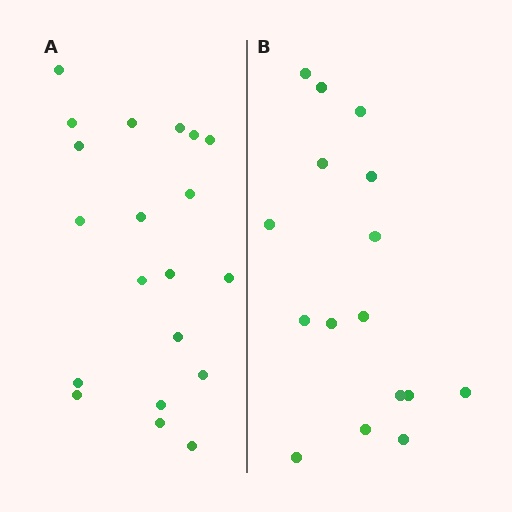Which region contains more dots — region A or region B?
Region A (the left region) has more dots.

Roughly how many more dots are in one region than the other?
Region A has about 4 more dots than region B.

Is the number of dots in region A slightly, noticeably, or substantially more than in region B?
Region A has noticeably more, but not dramatically so. The ratio is roughly 1.2 to 1.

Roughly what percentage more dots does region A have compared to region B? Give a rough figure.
About 25% more.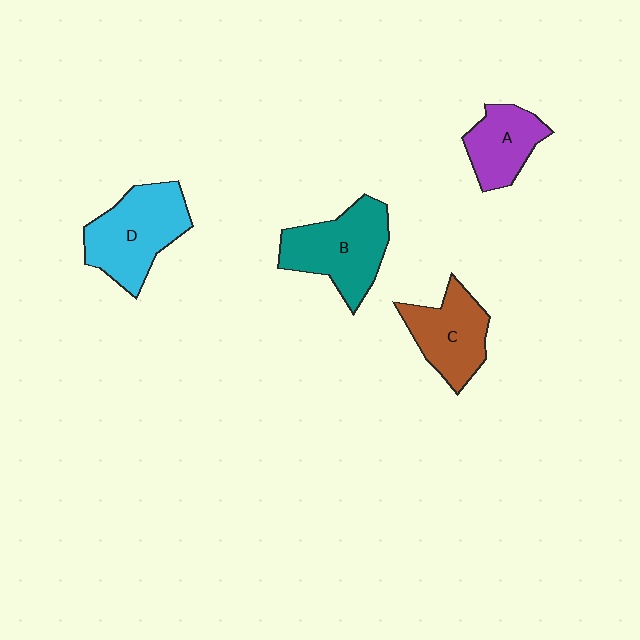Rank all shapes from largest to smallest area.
From largest to smallest: D (cyan), B (teal), C (brown), A (purple).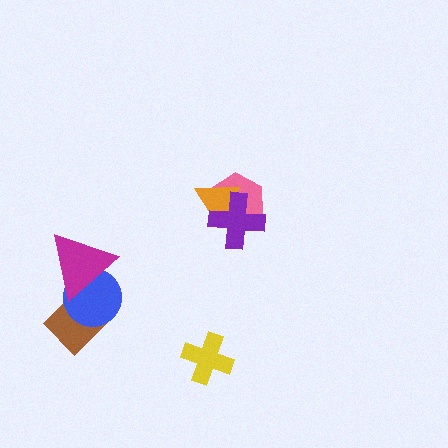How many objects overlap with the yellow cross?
0 objects overlap with the yellow cross.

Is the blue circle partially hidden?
Yes, it is partially covered by another shape.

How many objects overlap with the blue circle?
2 objects overlap with the blue circle.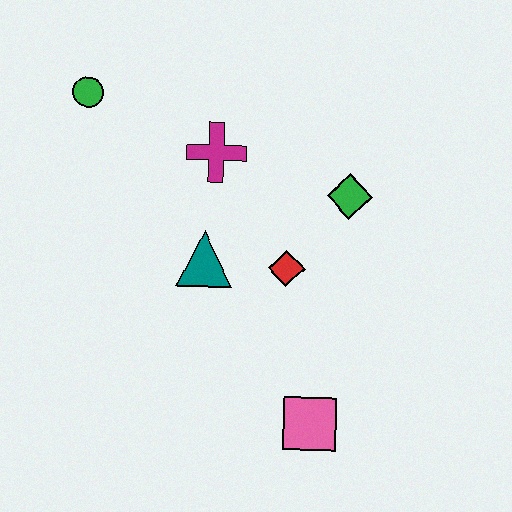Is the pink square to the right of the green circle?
Yes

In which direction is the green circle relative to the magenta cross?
The green circle is to the left of the magenta cross.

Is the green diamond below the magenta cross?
Yes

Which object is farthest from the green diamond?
The green circle is farthest from the green diamond.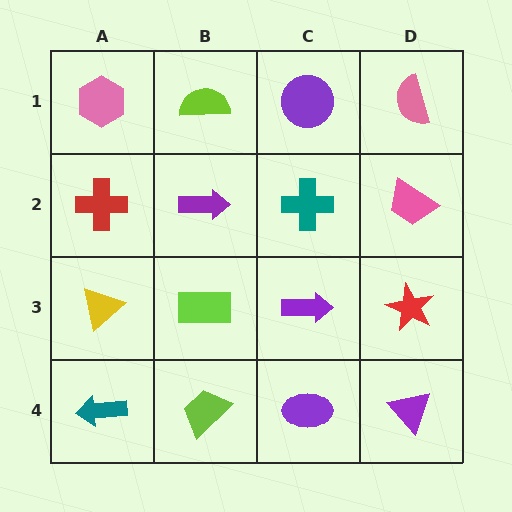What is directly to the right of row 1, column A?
A lime semicircle.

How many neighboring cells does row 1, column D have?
2.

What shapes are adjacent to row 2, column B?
A lime semicircle (row 1, column B), a lime rectangle (row 3, column B), a red cross (row 2, column A), a teal cross (row 2, column C).